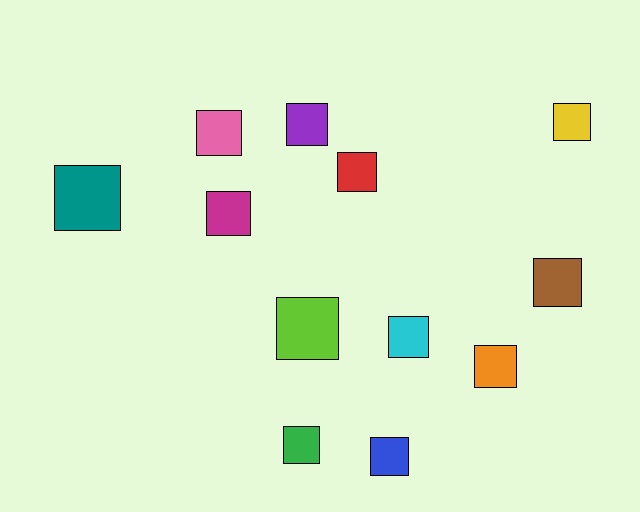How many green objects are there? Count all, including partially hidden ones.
There is 1 green object.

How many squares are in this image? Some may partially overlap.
There are 12 squares.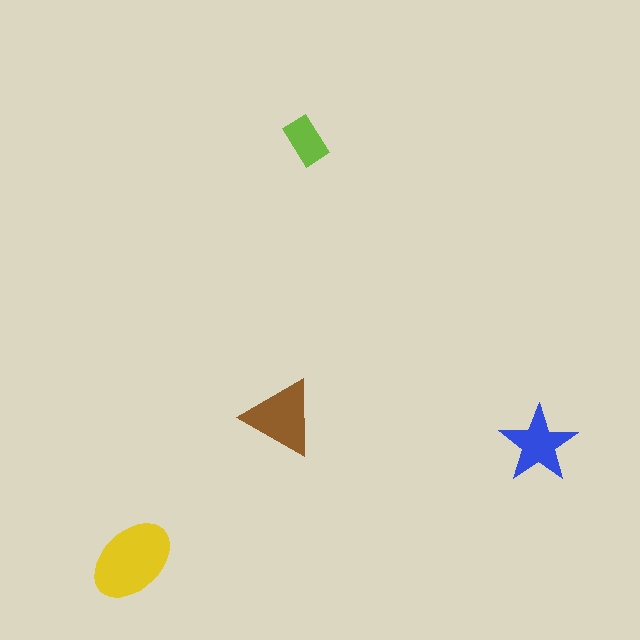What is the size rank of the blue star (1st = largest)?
3rd.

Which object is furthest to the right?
The blue star is rightmost.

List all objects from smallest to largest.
The lime rectangle, the blue star, the brown triangle, the yellow ellipse.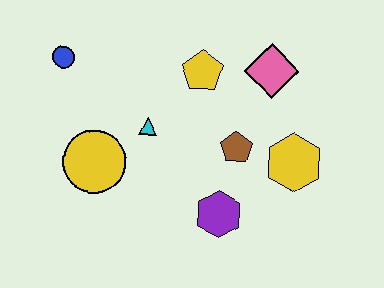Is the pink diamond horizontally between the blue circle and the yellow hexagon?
Yes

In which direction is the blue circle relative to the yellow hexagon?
The blue circle is to the left of the yellow hexagon.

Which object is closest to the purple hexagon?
The brown pentagon is closest to the purple hexagon.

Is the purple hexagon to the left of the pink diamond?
Yes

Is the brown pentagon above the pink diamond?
No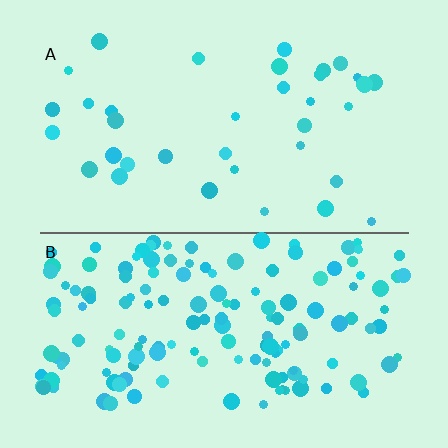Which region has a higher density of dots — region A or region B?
B (the bottom).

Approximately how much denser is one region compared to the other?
Approximately 4.2× — region B over region A.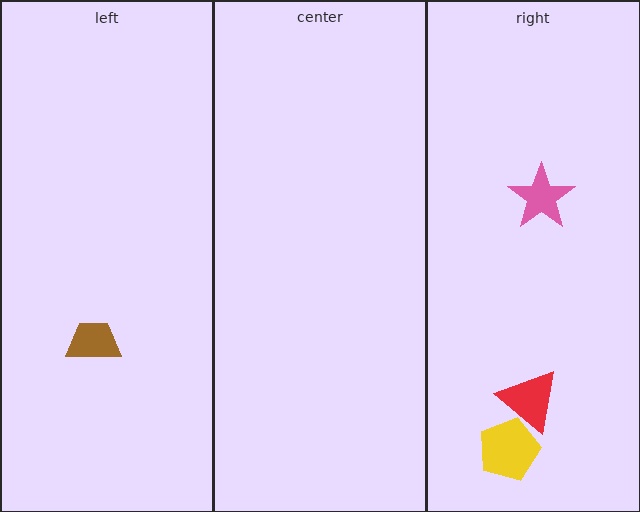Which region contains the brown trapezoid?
The left region.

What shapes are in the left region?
The brown trapezoid.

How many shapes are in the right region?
3.